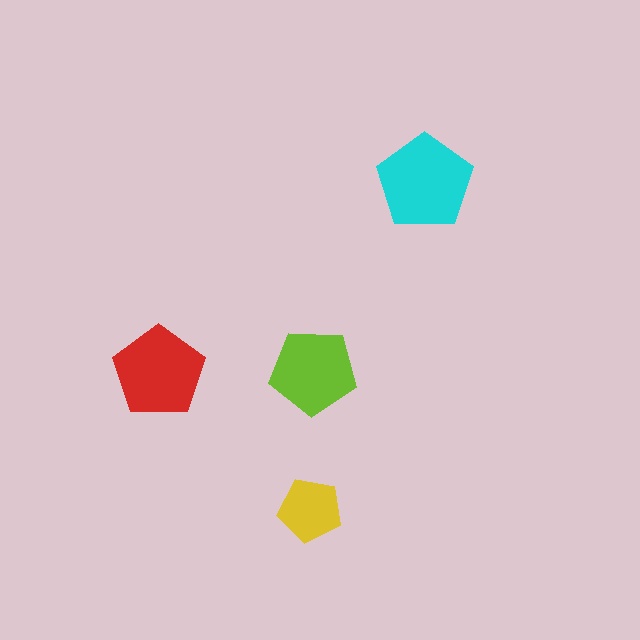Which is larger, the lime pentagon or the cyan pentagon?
The cyan one.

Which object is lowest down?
The yellow pentagon is bottommost.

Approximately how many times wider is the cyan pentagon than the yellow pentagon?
About 1.5 times wider.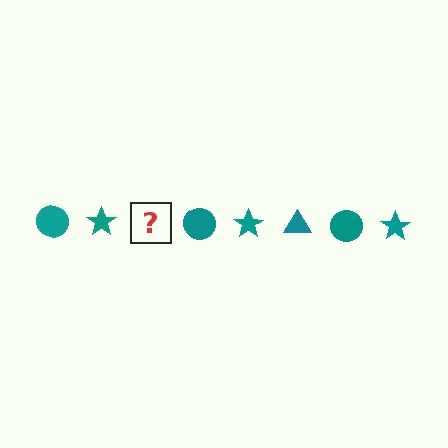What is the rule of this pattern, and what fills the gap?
The rule is that the pattern cycles through circle, star, triangle shapes in teal. The gap should be filled with a teal triangle.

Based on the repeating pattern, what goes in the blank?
The blank should be a teal triangle.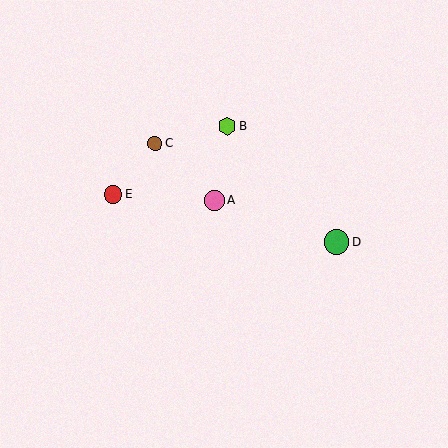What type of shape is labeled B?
Shape B is a lime hexagon.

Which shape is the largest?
The green circle (labeled D) is the largest.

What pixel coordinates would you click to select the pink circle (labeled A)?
Click at (214, 200) to select the pink circle A.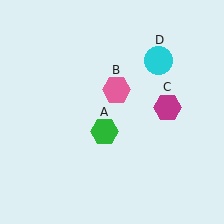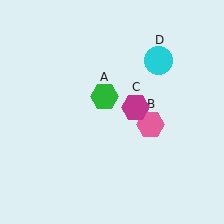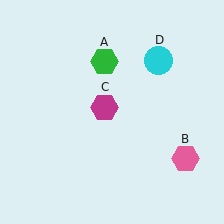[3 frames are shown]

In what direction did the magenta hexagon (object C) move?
The magenta hexagon (object C) moved left.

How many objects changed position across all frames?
3 objects changed position: green hexagon (object A), pink hexagon (object B), magenta hexagon (object C).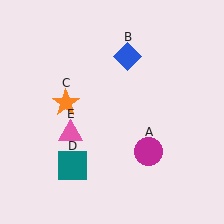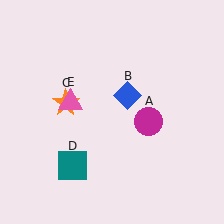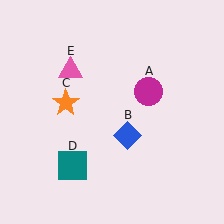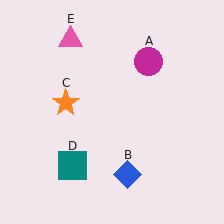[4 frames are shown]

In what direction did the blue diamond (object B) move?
The blue diamond (object B) moved down.